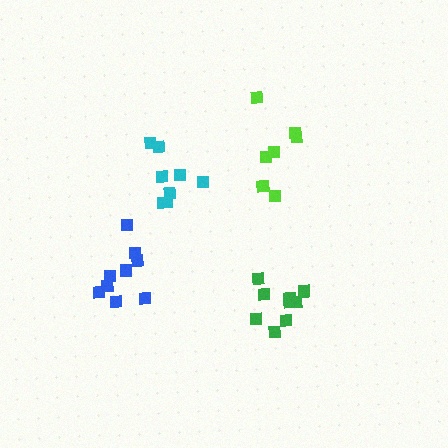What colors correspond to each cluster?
The clusters are colored: green, lime, cyan, blue.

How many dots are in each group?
Group 1: 9 dots, Group 2: 7 dots, Group 3: 8 dots, Group 4: 9 dots (33 total).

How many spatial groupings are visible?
There are 4 spatial groupings.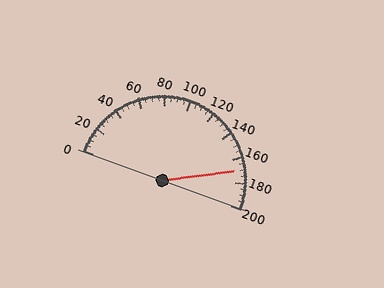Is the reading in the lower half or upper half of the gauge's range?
The reading is in the upper half of the range (0 to 200).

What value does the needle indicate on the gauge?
The needle indicates approximately 170.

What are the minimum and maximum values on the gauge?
The gauge ranges from 0 to 200.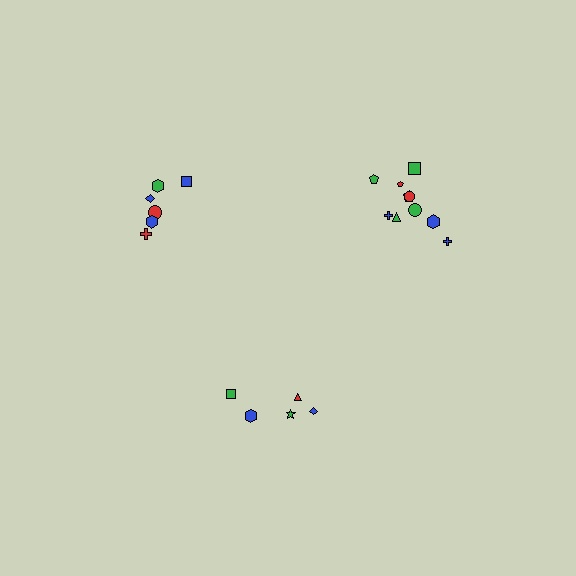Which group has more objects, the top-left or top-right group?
The top-right group.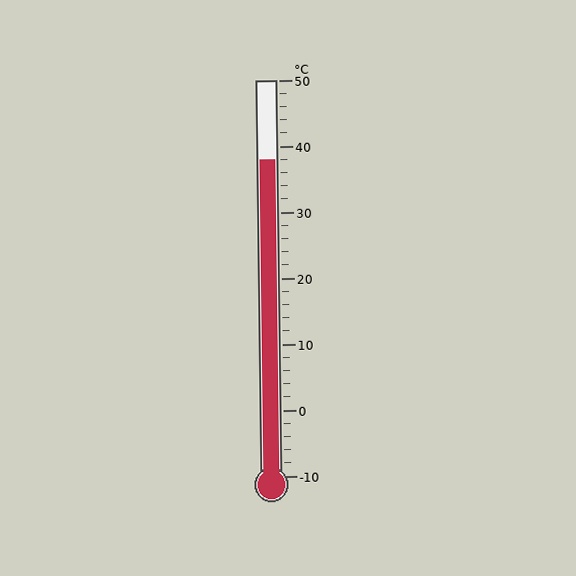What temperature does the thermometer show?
The thermometer shows approximately 38°C.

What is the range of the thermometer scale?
The thermometer scale ranges from -10°C to 50°C.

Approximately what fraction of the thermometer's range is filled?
The thermometer is filled to approximately 80% of its range.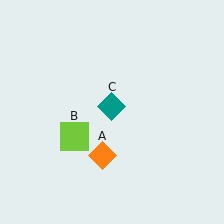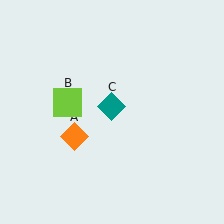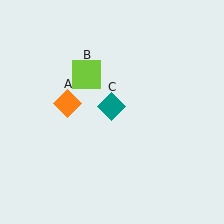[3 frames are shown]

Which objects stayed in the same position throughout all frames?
Teal diamond (object C) remained stationary.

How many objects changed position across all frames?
2 objects changed position: orange diamond (object A), lime square (object B).